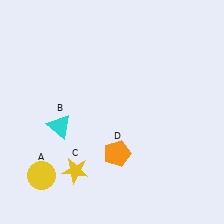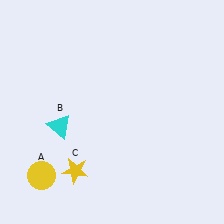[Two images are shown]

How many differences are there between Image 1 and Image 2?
There is 1 difference between the two images.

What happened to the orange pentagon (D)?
The orange pentagon (D) was removed in Image 2. It was in the bottom-right area of Image 1.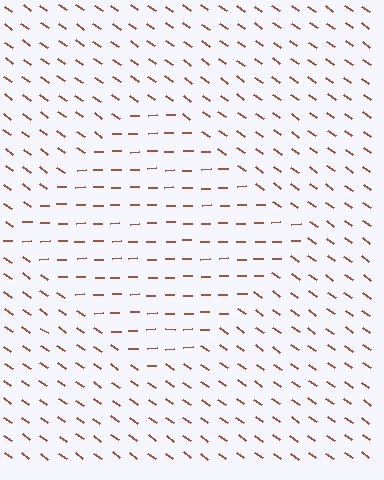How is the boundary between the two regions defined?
The boundary is defined purely by a change in line orientation (approximately 37 degrees difference). All lines are the same color and thickness.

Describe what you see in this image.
The image is filled with small brown line segments. A diamond region in the image has lines oriented differently from the surrounding lines, creating a visible texture boundary.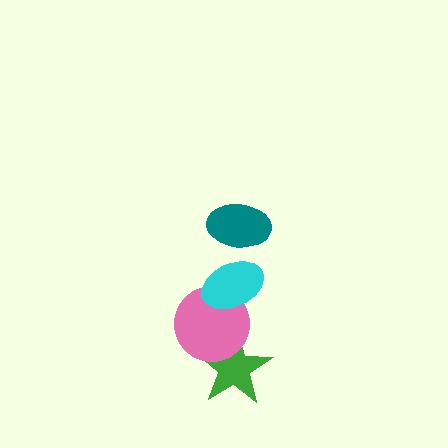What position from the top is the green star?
The green star is 4th from the top.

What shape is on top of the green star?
The pink circle is on top of the green star.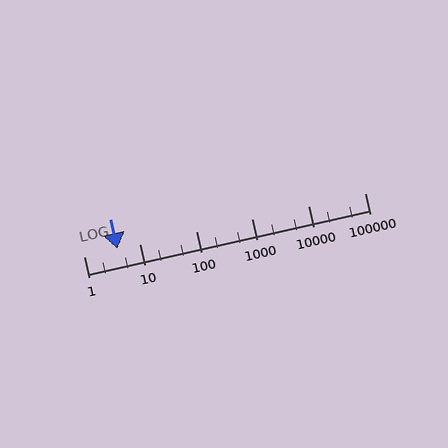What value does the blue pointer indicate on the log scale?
The pointer indicates approximately 4.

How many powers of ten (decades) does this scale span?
The scale spans 5 decades, from 1 to 100000.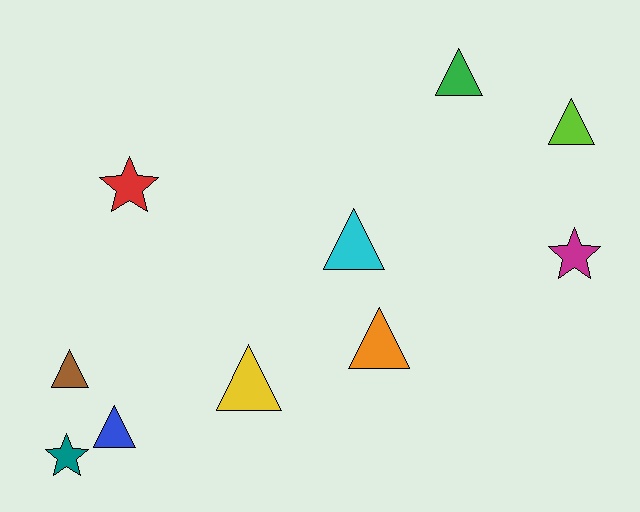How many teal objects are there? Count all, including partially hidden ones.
There is 1 teal object.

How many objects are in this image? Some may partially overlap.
There are 10 objects.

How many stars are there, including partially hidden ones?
There are 3 stars.